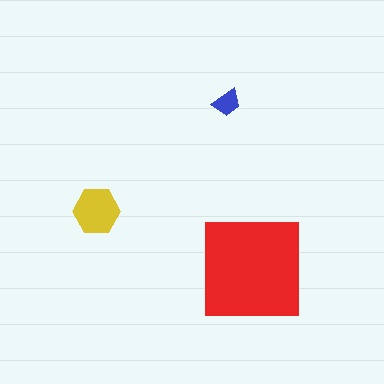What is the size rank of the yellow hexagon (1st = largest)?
2nd.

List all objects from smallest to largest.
The blue trapezoid, the yellow hexagon, the red square.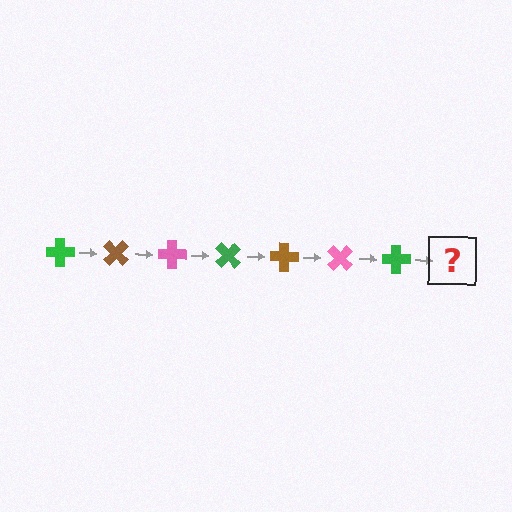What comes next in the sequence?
The next element should be a brown cross, rotated 315 degrees from the start.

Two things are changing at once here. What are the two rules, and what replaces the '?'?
The two rules are that it rotates 45 degrees each step and the color cycles through green, brown, and pink. The '?' should be a brown cross, rotated 315 degrees from the start.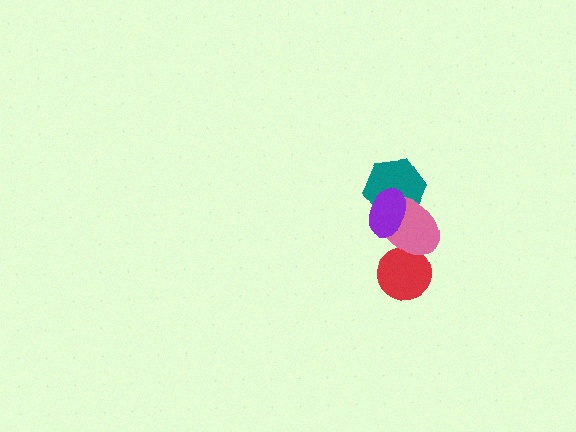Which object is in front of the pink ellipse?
The purple ellipse is in front of the pink ellipse.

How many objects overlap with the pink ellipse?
3 objects overlap with the pink ellipse.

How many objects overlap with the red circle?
1 object overlaps with the red circle.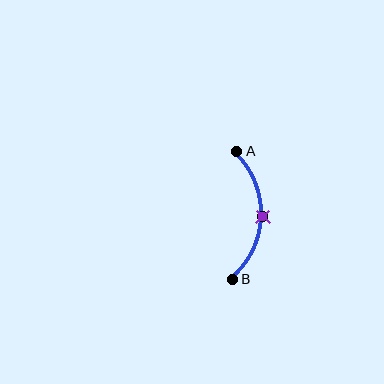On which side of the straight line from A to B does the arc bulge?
The arc bulges to the right of the straight line connecting A and B.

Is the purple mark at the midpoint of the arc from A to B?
Yes. The purple mark lies on the arc at equal arc-length from both A and B — it is the arc midpoint.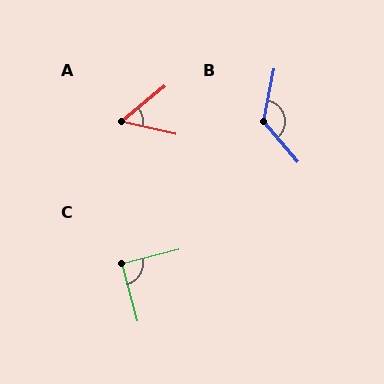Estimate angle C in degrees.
Approximately 89 degrees.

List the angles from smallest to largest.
A (52°), C (89°), B (128°).